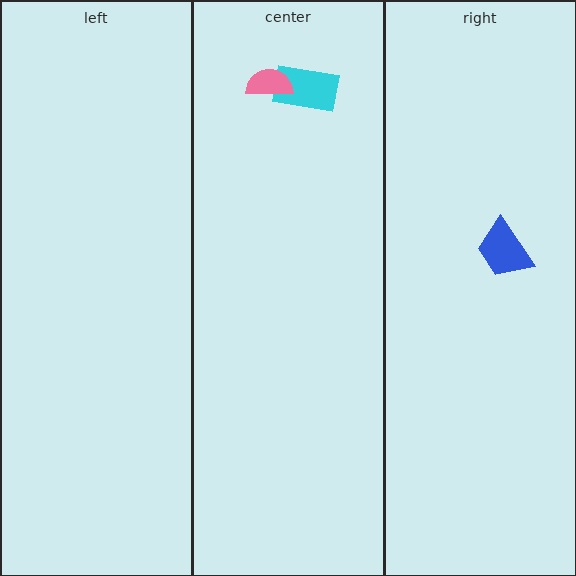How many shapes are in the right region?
1.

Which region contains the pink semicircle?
The center region.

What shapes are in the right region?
The blue trapezoid.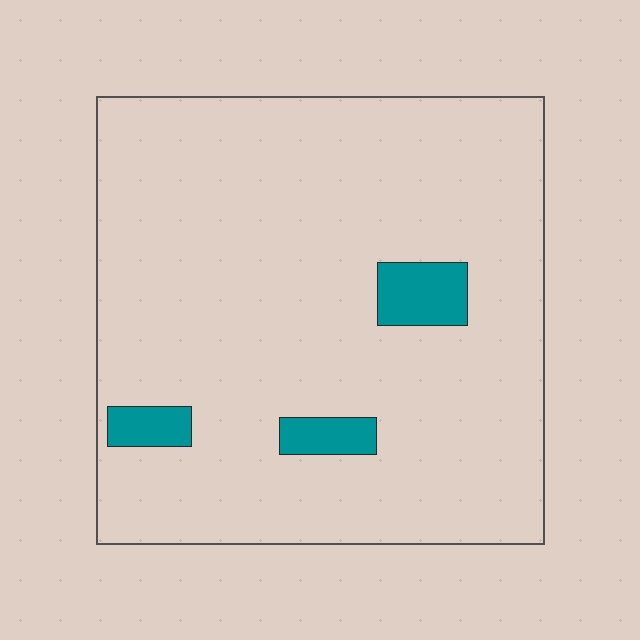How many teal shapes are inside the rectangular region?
3.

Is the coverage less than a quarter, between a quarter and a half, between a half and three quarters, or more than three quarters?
Less than a quarter.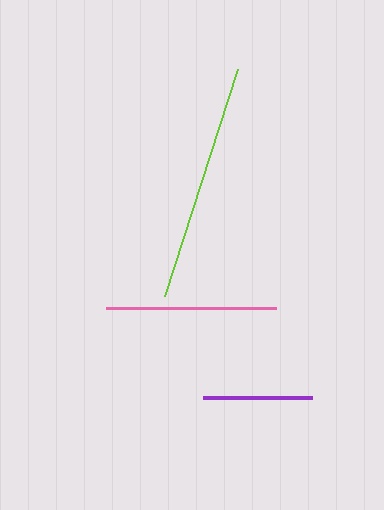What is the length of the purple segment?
The purple segment is approximately 108 pixels long.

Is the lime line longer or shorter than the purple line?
The lime line is longer than the purple line.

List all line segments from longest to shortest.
From longest to shortest: lime, pink, purple.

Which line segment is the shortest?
The purple line is the shortest at approximately 108 pixels.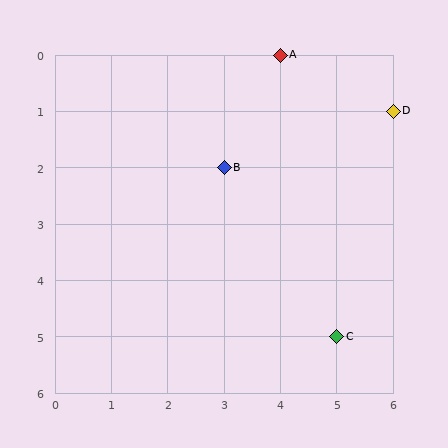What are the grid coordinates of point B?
Point B is at grid coordinates (3, 2).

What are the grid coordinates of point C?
Point C is at grid coordinates (5, 5).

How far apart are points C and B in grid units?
Points C and B are 2 columns and 3 rows apart (about 3.6 grid units diagonally).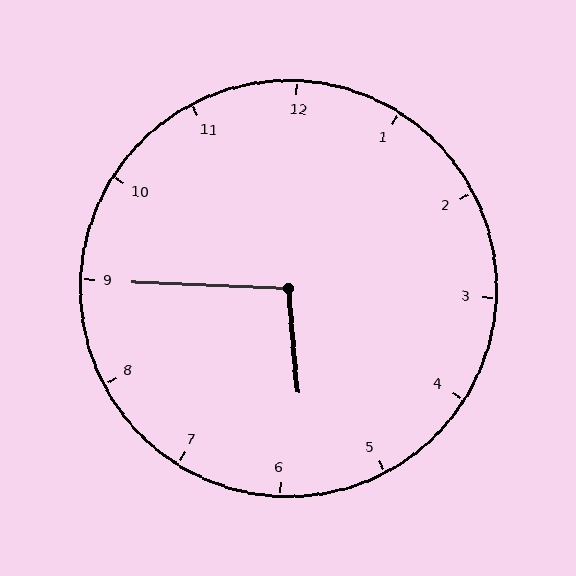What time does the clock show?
5:45.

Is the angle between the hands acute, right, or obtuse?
It is obtuse.